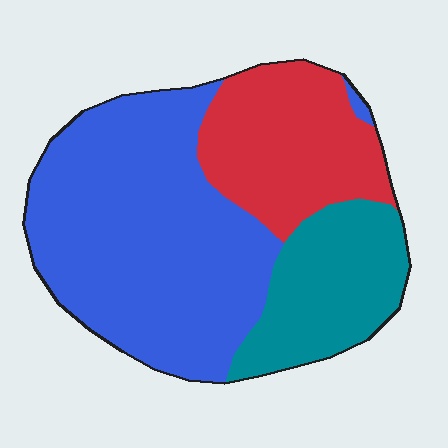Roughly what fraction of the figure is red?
Red covers 25% of the figure.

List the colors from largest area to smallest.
From largest to smallest: blue, red, teal.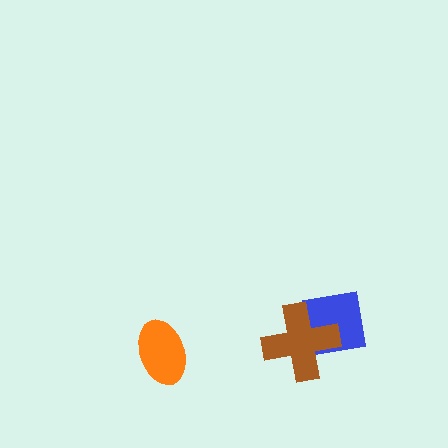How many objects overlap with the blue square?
1 object overlaps with the blue square.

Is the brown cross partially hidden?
No, no other shape covers it.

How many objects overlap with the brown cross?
1 object overlaps with the brown cross.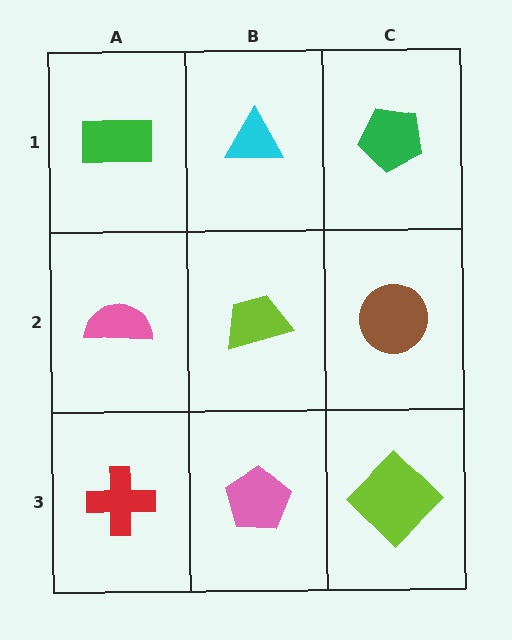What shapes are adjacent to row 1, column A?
A pink semicircle (row 2, column A), a cyan triangle (row 1, column B).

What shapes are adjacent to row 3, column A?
A pink semicircle (row 2, column A), a pink pentagon (row 3, column B).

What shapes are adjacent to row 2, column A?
A green rectangle (row 1, column A), a red cross (row 3, column A), a lime trapezoid (row 2, column B).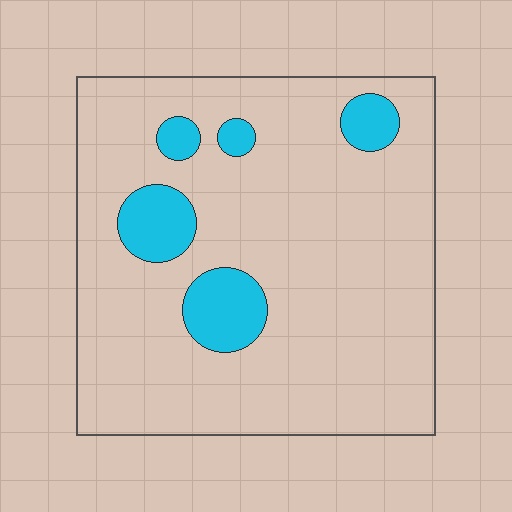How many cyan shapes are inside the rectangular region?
5.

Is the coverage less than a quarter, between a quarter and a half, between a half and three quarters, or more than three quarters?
Less than a quarter.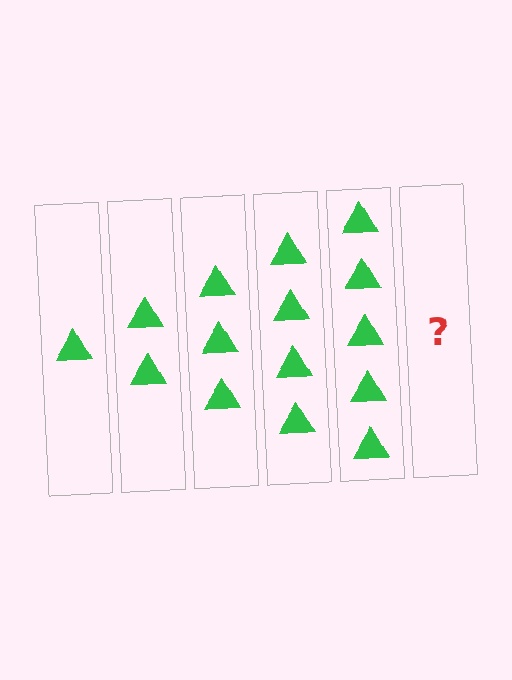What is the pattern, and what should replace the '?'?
The pattern is that each step adds one more triangle. The '?' should be 6 triangles.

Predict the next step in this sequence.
The next step is 6 triangles.